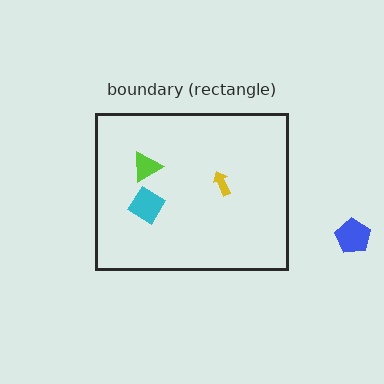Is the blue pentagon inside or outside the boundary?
Outside.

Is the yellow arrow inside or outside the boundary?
Inside.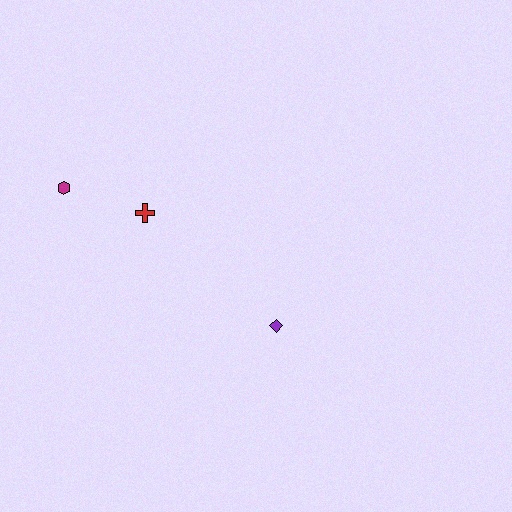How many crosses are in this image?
There is 1 cross.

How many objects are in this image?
There are 3 objects.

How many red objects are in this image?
There is 1 red object.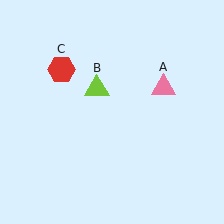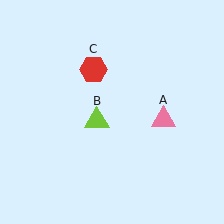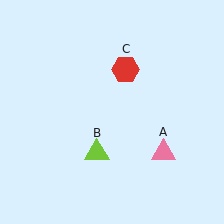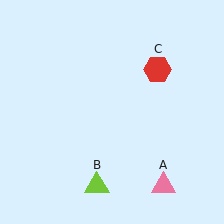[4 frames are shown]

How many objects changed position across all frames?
3 objects changed position: pink triangle (object A), lime triangle (object B), red hexagon (object C).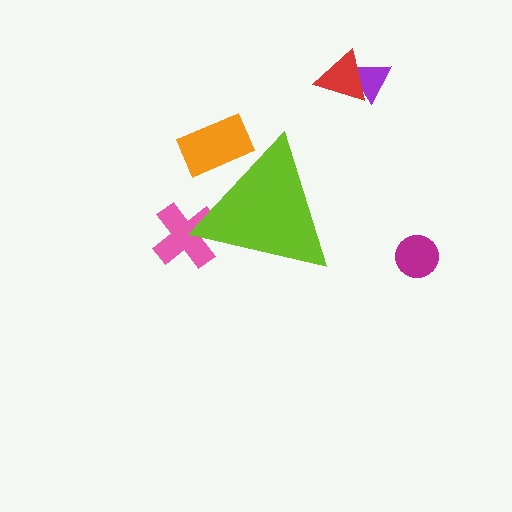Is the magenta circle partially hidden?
No, the magenta circle is fully visible.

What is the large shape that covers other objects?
A lime triangle.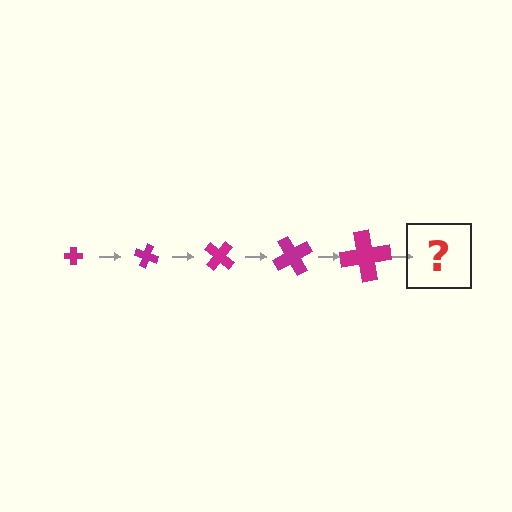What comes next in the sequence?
The next element should be a cross, larger than the previous one and rotated 100 degrees from the start.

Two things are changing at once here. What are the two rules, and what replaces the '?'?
The two rules are that the cross grows larger each step and it rotates 20 degrees each step. The '?' should be a cross, larger than the previous one and rotated 100 degrees from the start.